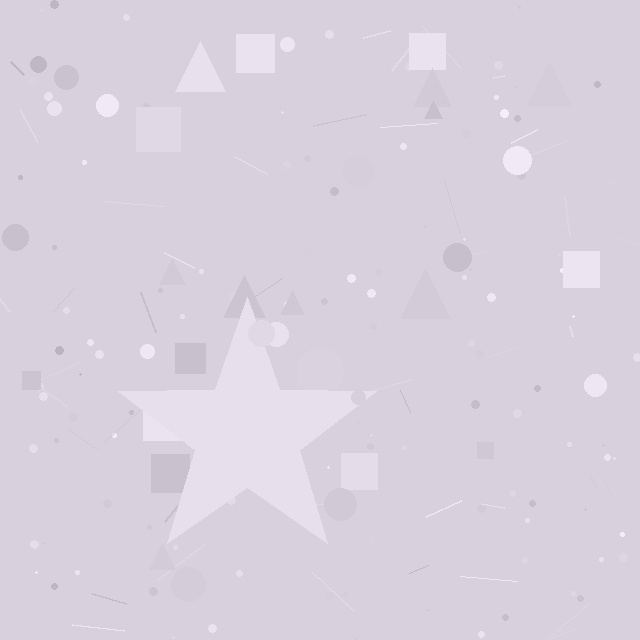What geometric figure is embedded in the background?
A star is embedded in the background.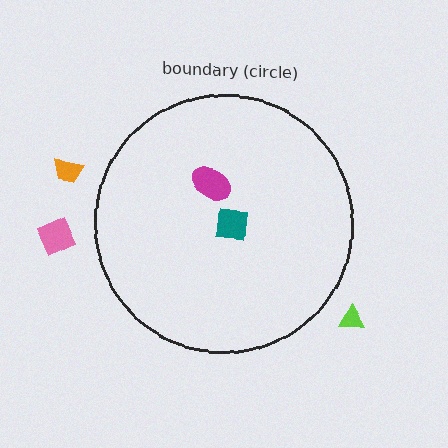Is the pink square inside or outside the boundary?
Outside.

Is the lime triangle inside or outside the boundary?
Outside.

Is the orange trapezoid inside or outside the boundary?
Outside.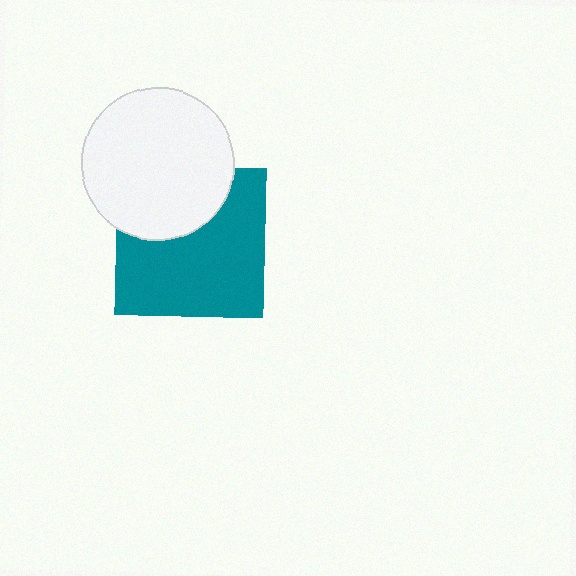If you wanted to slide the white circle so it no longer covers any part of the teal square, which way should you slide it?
Slide it up — that is the most direct way to separate the two shapes.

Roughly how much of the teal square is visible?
Most of it is visible (roughly 67%).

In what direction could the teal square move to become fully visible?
The teal square could move down. That would shift it out from behind the white circle entirely.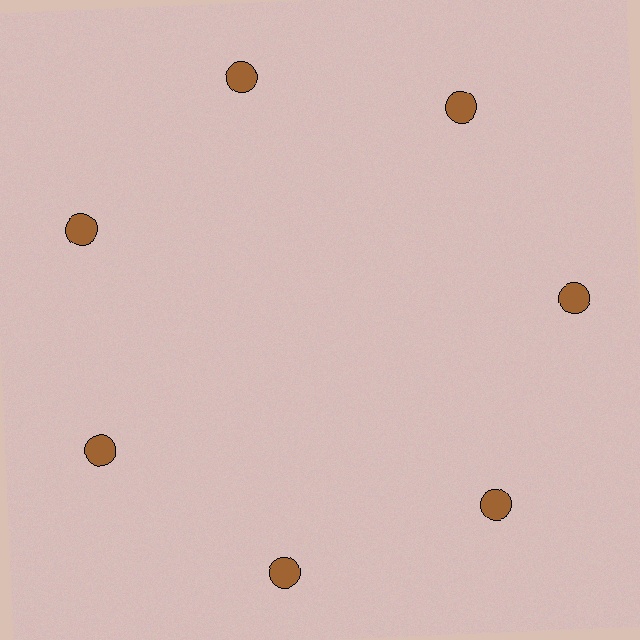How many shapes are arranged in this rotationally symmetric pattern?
There are 7 shapes, arranged in 7 groups of 1.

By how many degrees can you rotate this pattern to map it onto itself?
The pattern maps onto itself every 51 degrees of rotation.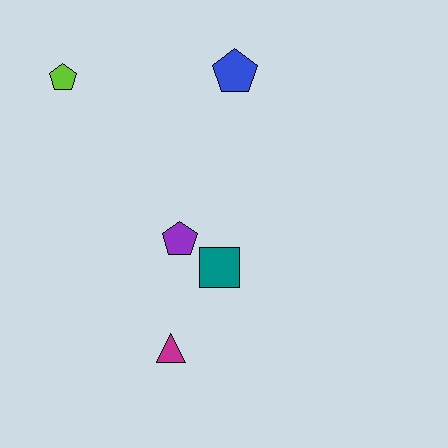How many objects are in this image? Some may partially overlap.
There are 5 objects.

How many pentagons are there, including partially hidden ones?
There are 3 pentagons.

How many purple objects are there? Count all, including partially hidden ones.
There is 1 purple object.